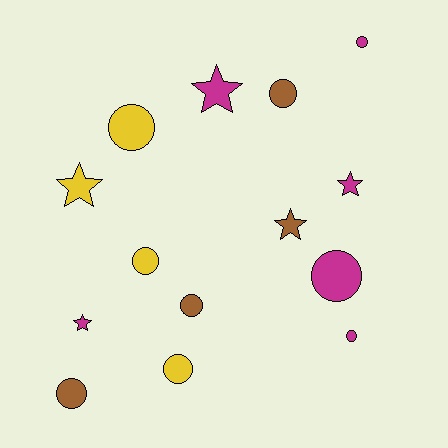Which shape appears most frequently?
Circle, with 9 objects.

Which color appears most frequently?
Magenta, with 6 objects.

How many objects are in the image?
There are 14 objects.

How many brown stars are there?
There is 1 brown star.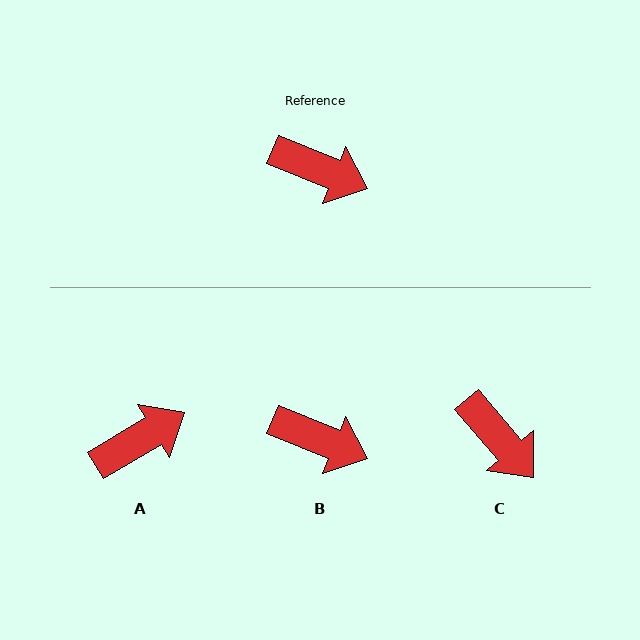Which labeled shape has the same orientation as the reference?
B.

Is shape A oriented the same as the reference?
No, it is off by about 53 degrees.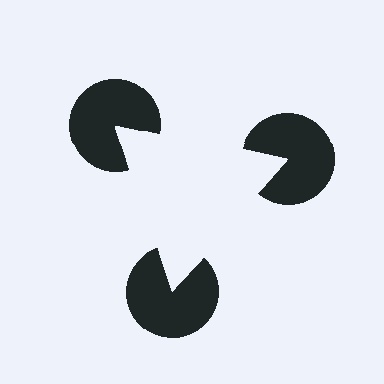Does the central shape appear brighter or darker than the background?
It typically appears slightly brighter than the background, even though no actual brightness change is drawn.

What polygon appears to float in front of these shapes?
An illusory triangle — its edges are inferred from the aligned wedge cuts in the pac-man discs, not physically drawn.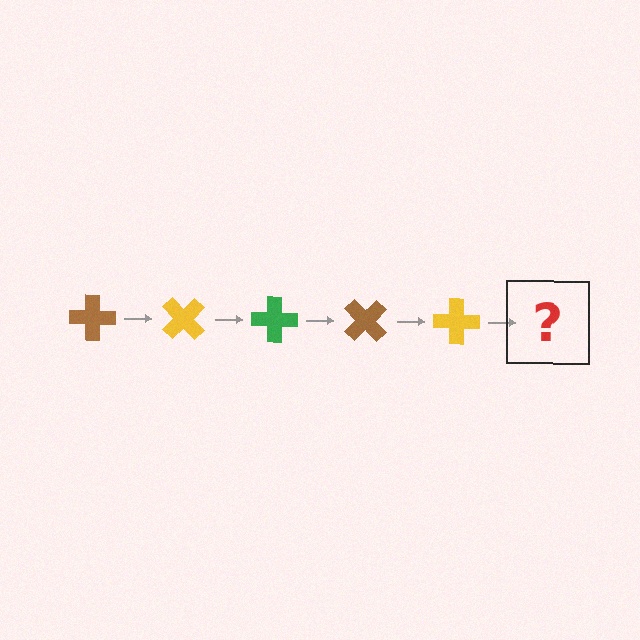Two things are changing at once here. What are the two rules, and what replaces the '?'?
The two rules are that it rotates 45 degrees each step and the color cycles through brown, yellow, and green. The '?' should be a green cross, rotated 225 degrees from the start.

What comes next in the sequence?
The next element should be a green cross, rotated 225 degrees from the start.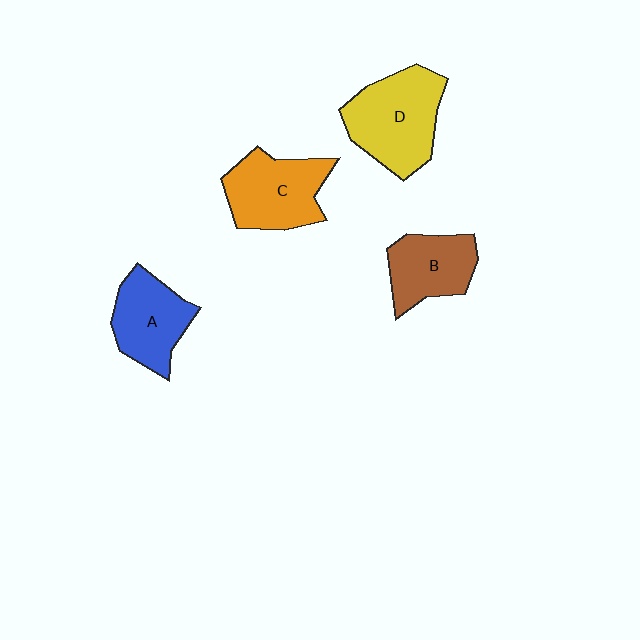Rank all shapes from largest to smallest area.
From largest to smallest: D (yellow), C (orange), A (blue), B (brown).